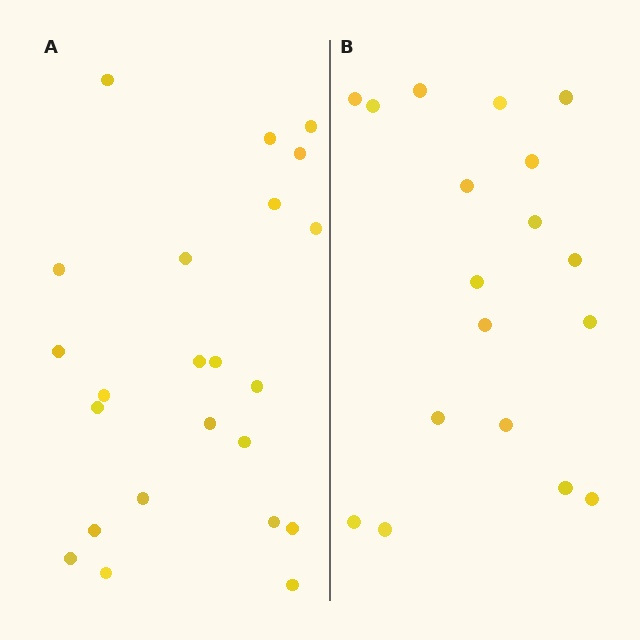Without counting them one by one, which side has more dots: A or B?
Region A (the left region) has more dots.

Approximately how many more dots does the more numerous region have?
Region A has about 5 more dots than region B.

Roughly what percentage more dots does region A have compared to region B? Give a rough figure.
About 30% more.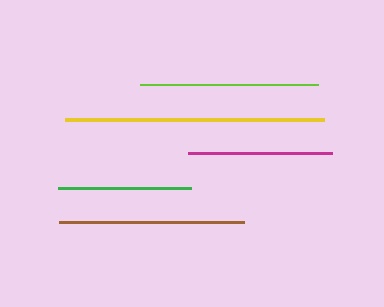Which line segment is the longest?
The yellow line is the longest at approximately 259 pixels.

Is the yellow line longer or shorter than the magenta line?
The yellow line is longer than the magenta line.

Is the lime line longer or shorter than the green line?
The lime line is longer than the green line.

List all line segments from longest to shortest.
From longest to shortest: yellow, brown, lime, magenta, green.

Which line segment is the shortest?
The green line is the shortest at approximately 133 pixels.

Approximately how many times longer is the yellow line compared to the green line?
The yellow line is approximately 1.9 times the length of the green line.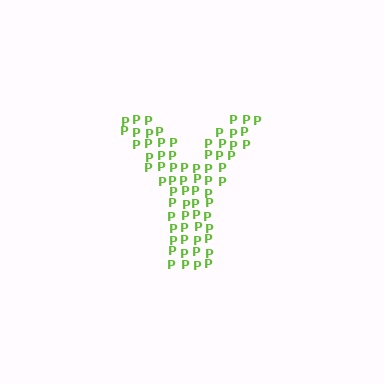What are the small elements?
The small elements are letter P's.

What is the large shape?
The large shape is the letter Y.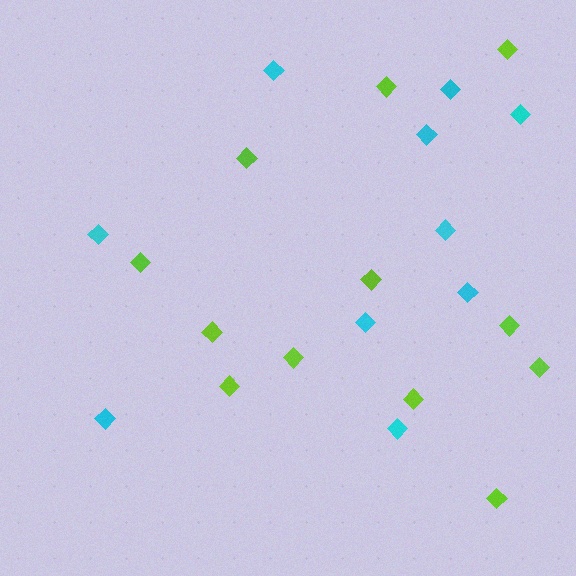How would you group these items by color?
There are 2 groups: one group of cyan diamonds (10) and one group of lime diamonds (12).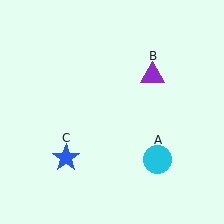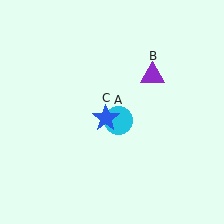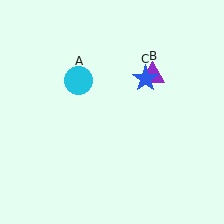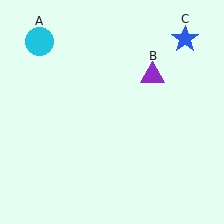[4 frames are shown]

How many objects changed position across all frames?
2 objects changed position: cyan circle (object A), blue star (object C).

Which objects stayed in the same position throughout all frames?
Purple triangle (object B) remained stationary.